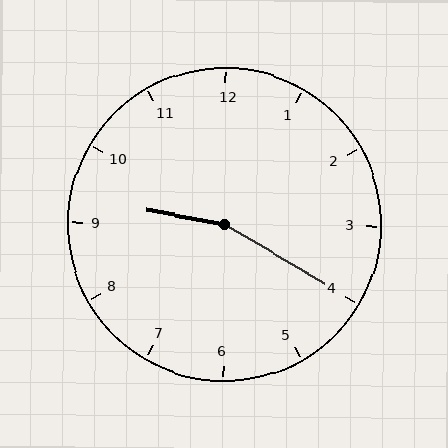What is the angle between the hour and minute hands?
Approximately 160 degrees.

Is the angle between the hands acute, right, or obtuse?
It is obtuse.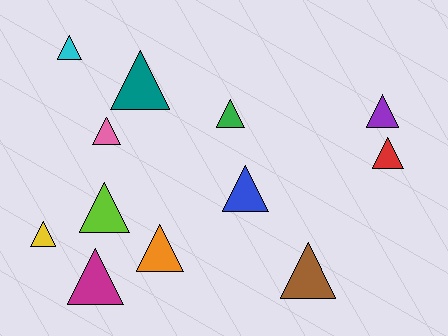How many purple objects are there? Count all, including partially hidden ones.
There is 1 purple object.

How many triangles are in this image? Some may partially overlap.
There are 12 triangles.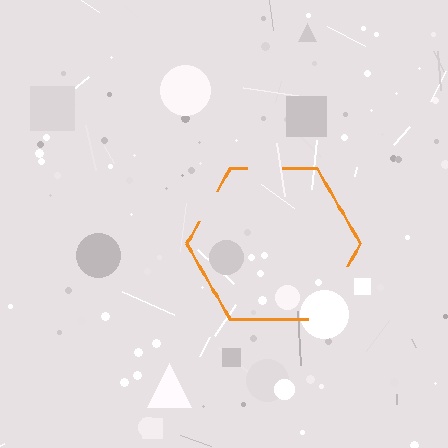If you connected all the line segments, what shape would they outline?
They would outline a hexagon.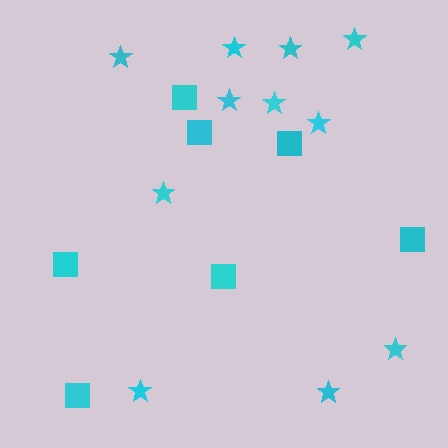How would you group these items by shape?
There are 2 groups: one group of stars (11) and one group of squares (7).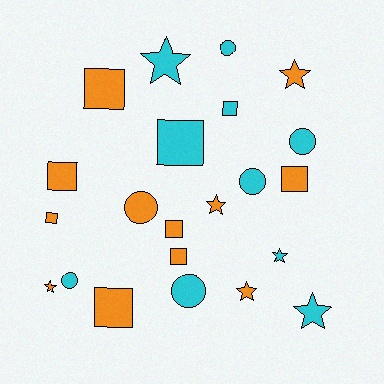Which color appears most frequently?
Orange, with 12 objects.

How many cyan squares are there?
There are 2 cyan squares.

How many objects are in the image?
There are 22 objects.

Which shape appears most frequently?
Square, with 9 objects.